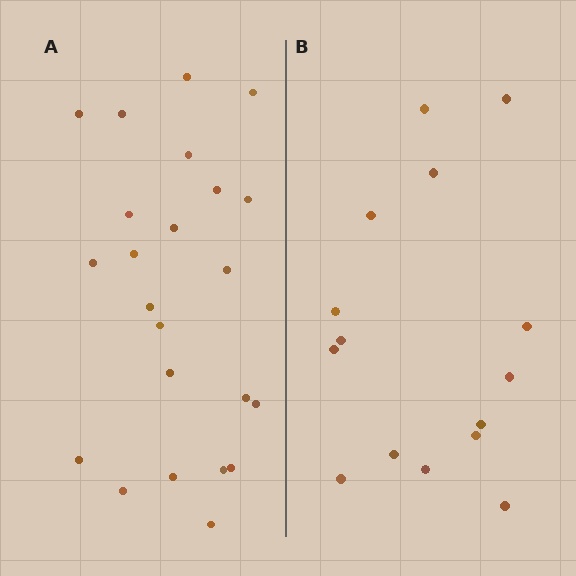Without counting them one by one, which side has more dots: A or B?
Region A (the left region) has more dots.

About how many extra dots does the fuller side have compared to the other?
Region A has roughly 8 or so more dots than region B.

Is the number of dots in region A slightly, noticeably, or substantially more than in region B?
Region A has substantially more. The ratio is roughly 1.5 to 1.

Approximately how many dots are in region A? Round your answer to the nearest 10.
About 20 dots. (The exact count is 23, which rounds to 20.)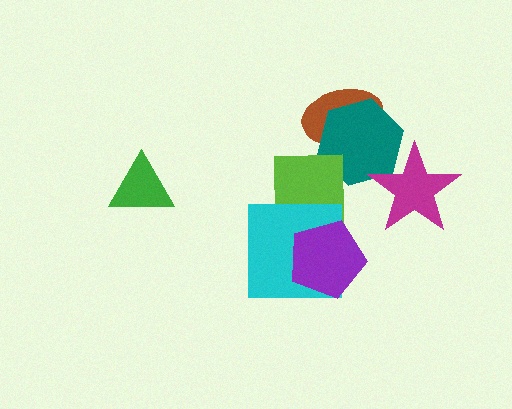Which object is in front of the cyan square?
The purple pentagon is in front of the cyan square.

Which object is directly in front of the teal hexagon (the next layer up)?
The lime square is directly in front of the teal hexagon.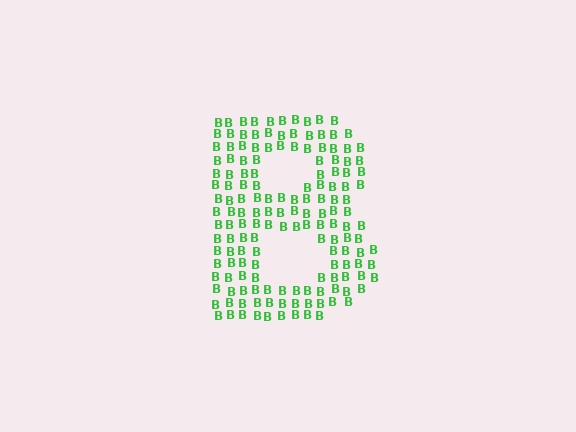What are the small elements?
The small elements are letter B's.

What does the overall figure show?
The overall figure shows the letter B.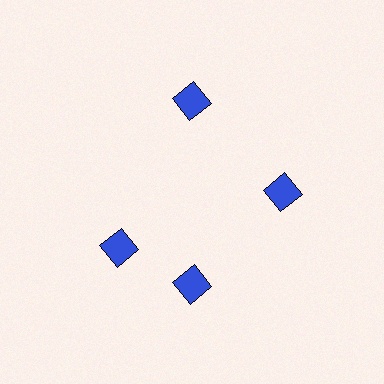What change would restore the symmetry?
The symmetry would be restored by rotating it back into even spacing with its neighbors so that all 4 diamonds sit at equal angles and equal distance from the center.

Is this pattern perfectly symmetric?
No. The 4 blue diamonds are arranged in a ring, but one element near the 9 o'clock position is rotated out of alignment along the ring, breaking the 4-fold rotational symmetry.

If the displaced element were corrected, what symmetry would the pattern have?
It would have 4-fold rotational symmetry — the pattern would map onto itself every 90 degrees.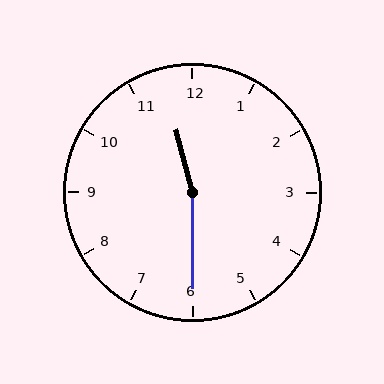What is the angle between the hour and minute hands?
Approximately 165 degrees.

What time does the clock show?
11:30.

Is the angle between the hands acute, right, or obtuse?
It is obtuse.